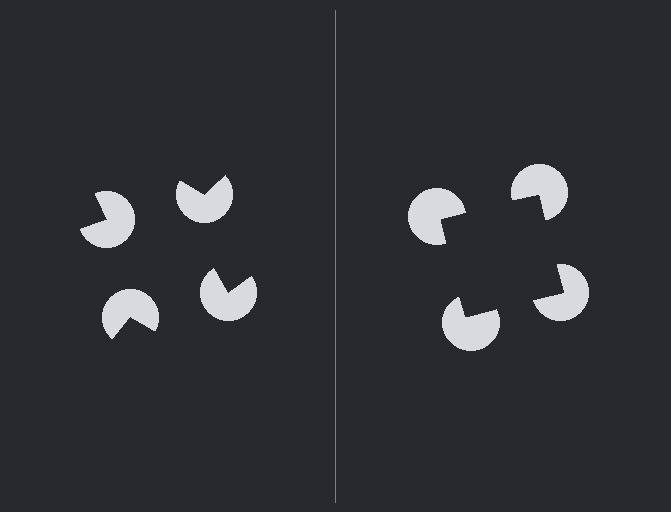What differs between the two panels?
The pac-man discs are positioned identically on both sides; only the wedge orientations differ. On the right they align to a square; on the left they are misaligned.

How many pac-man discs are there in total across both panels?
8 — 4 on each side.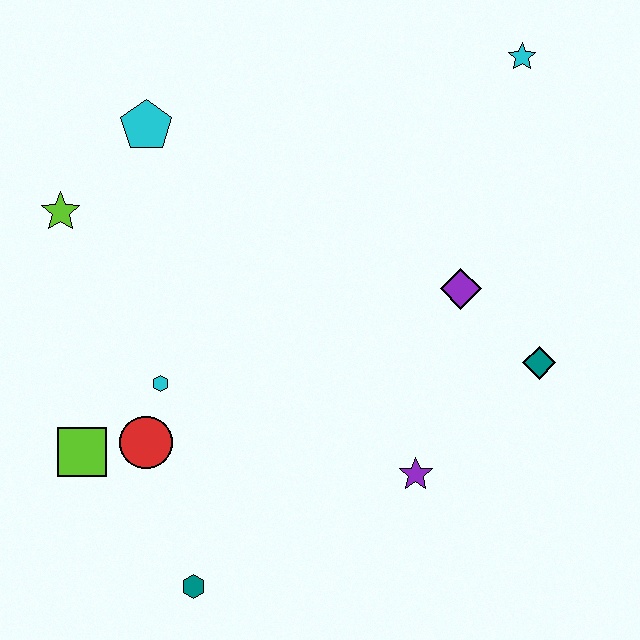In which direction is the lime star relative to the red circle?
The lime star is above the red circle.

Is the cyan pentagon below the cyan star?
Yes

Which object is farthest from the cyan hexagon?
The cyan star is farthest from the cyan hexagon.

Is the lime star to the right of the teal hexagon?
No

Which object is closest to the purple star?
The teal diamond is closest to the purple star.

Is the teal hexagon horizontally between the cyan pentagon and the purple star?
Yes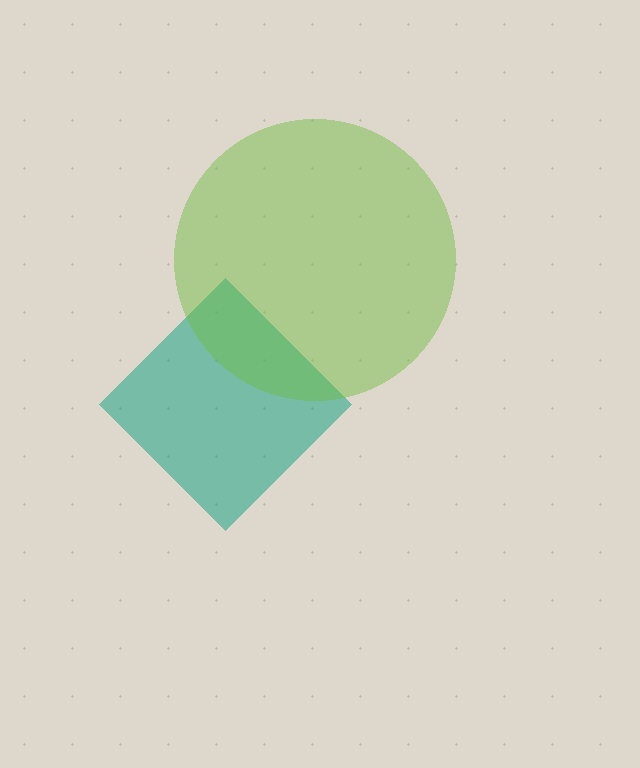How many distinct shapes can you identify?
There are 2 distinct shapes: a teal diamond, a lime circle.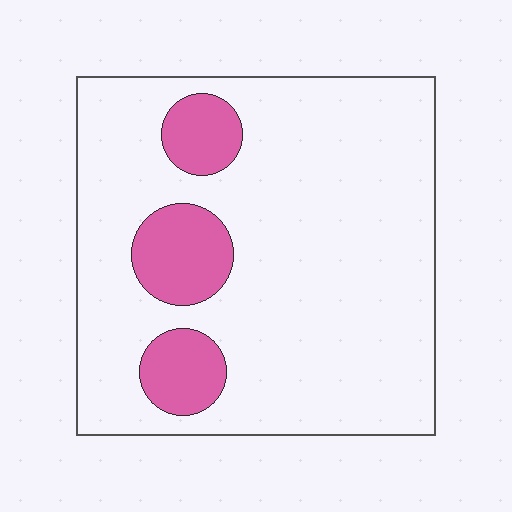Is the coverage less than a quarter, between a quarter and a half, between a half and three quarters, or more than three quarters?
Less than a quarter.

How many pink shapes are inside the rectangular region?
3.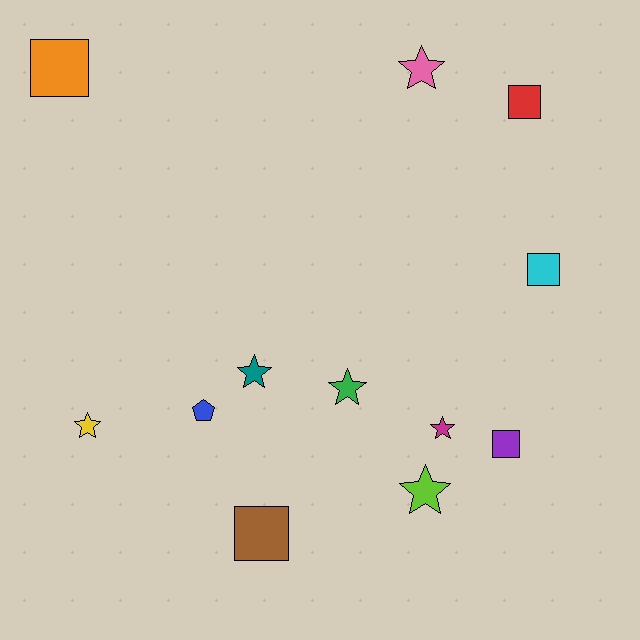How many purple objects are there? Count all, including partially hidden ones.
There is 1 purple object.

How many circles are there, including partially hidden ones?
There are no circles.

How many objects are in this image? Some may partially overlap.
There are 12 objects.